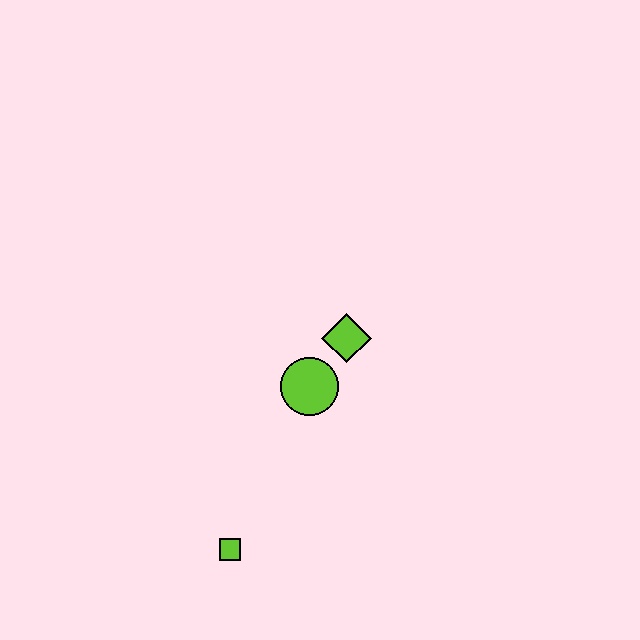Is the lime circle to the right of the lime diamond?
No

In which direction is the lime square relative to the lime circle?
The lime square is below the lime circle.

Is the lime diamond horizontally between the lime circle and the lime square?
No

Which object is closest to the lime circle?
The lime diamond is closest to the lime circle.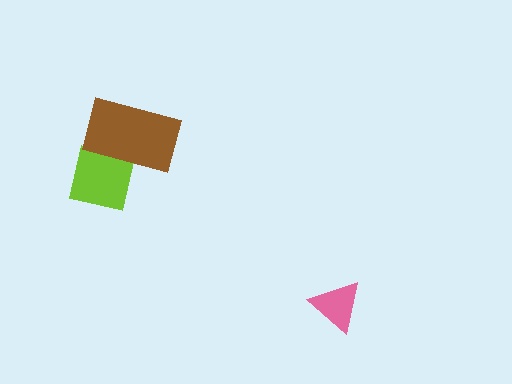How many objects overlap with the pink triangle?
0 objects overlap with the pink triangle.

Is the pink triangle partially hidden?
No, no other shape covers it.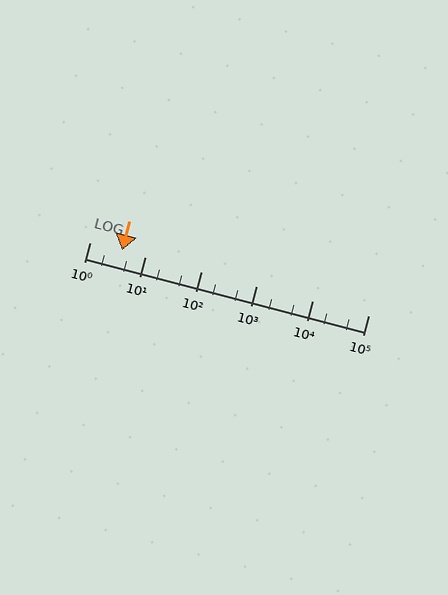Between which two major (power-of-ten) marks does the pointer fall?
The pointer is between 1 and 10.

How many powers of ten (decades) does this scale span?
The scale spans 5 decades, from 1 to 100000.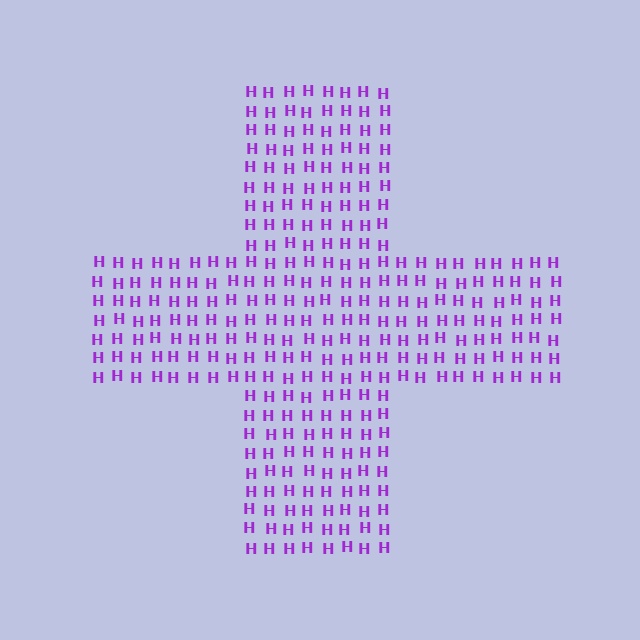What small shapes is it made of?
It is made of small letter H's.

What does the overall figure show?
The overall figure shows a cross.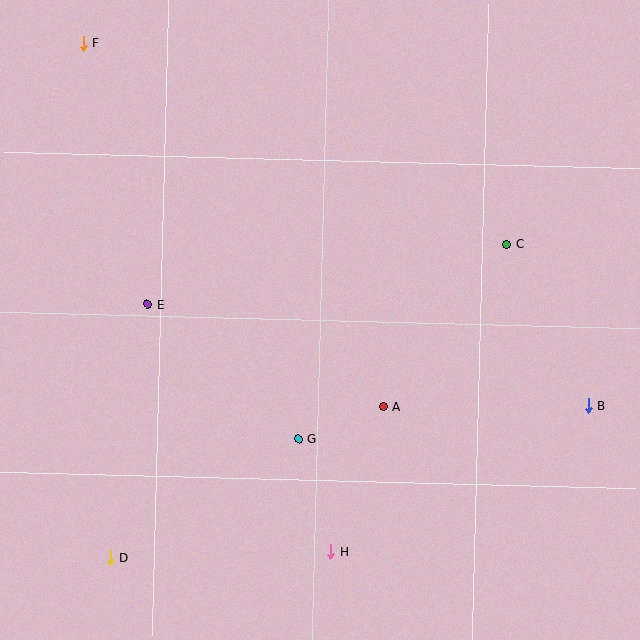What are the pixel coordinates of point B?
Point B is at (588, 406).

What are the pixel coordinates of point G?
Point G is at (298, 439).